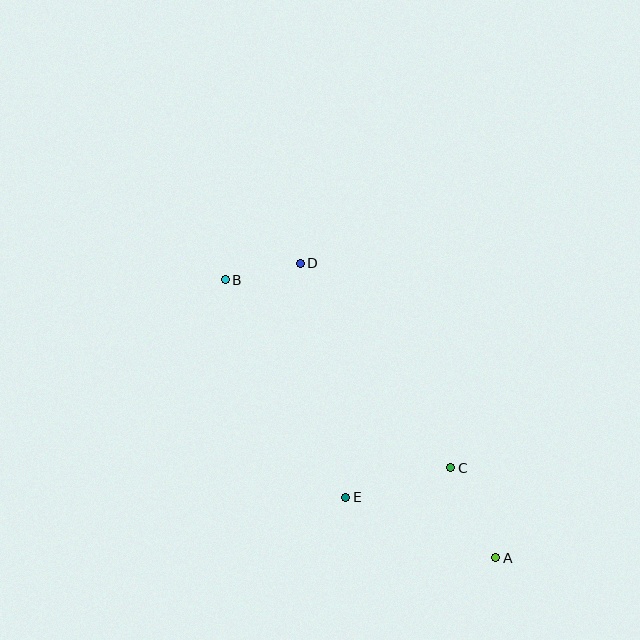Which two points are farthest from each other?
Points A and B are farthest from each other.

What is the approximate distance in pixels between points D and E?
The distance between D and E is approximately 238 pixels.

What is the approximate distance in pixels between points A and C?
The distance between A and C is approximately 101 pixels.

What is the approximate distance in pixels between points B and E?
The distance between B and E is approximately 249 pixels.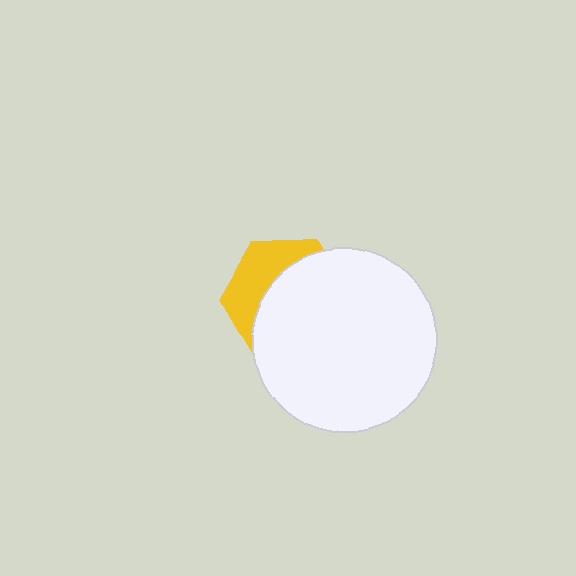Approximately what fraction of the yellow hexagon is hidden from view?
Roughly 64% of the yellow hexagon is hidden behind the white circle.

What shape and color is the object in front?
The object in front is a white circle.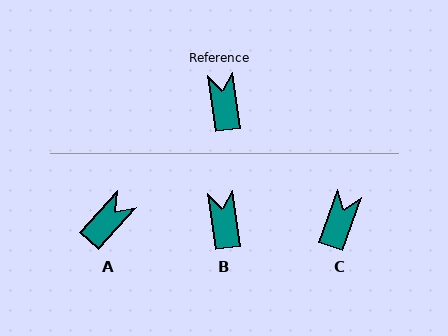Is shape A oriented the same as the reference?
No, it is off by about 50 degrees.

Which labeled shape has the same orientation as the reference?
B.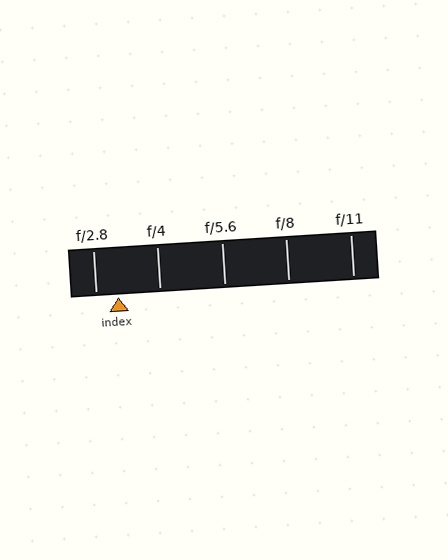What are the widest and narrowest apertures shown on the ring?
The widest aperture shown is f/2.8 and the narrowest is f/11.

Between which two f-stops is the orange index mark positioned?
The index mark is between f/2.8 and f/4.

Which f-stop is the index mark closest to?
The index mark is closest to f/2.8.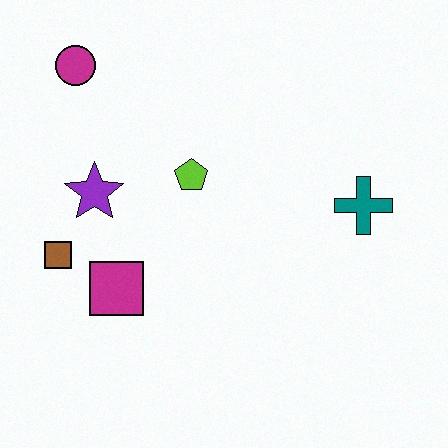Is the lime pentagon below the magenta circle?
Yes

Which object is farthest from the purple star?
The teal cross is farthest from the purple star.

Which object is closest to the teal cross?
The lime pentagon is closest to the teal cross.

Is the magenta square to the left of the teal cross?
Yes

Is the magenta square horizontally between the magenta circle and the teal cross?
Yes